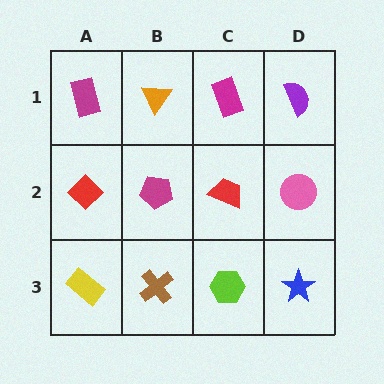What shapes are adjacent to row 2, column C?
A magenta rectangle (row 1, column C), a lime hexagon (row 3, column C), a magenta pentagon (row 2, column B), a pink circle (row 2, column D).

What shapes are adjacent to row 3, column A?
A red diamond (row 2, column A), a brown cross (row 3, column B).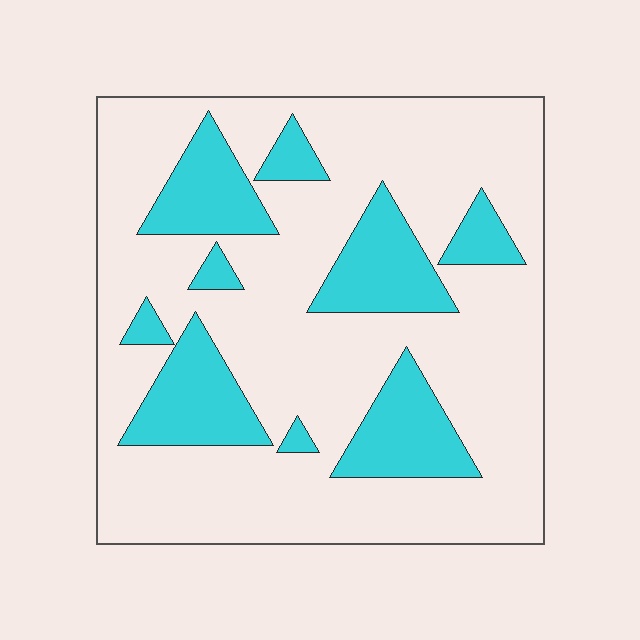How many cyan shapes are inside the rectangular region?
9.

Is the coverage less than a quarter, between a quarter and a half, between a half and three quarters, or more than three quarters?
Less than a quarter.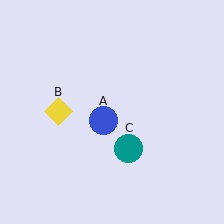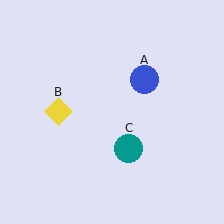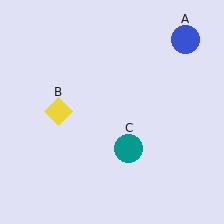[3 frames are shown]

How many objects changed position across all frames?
1 object changed position: blue circle (object A).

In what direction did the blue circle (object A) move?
The blue circle (object A) moved up and to the right.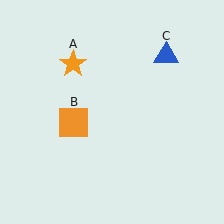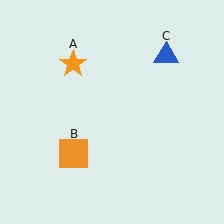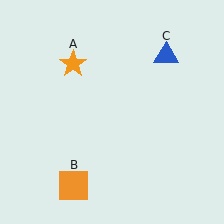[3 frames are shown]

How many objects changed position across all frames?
1 object changed position: orange square (object B).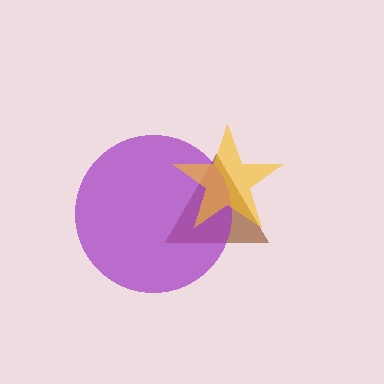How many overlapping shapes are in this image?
There are 3 overlapping shapes in the image.